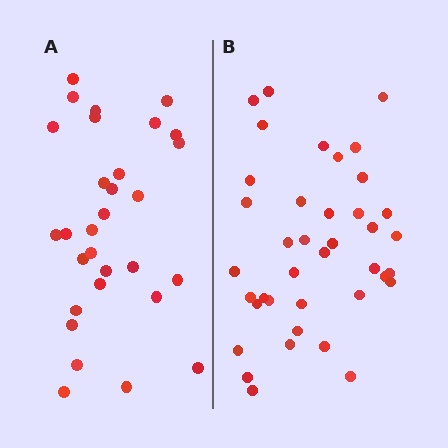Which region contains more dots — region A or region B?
Region B (the right region) has more dots.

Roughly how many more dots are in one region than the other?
Region B has roughly 8 or so more dots than region A.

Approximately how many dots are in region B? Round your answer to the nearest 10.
About 40 dots. (The exact count is 39, which rounds to 40.)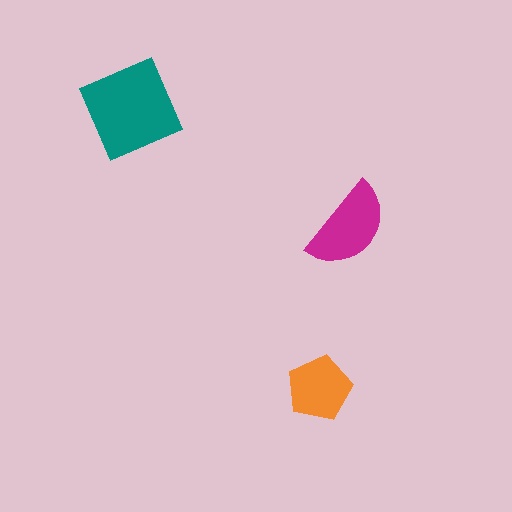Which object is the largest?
The teal square.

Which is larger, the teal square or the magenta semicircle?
The teal square.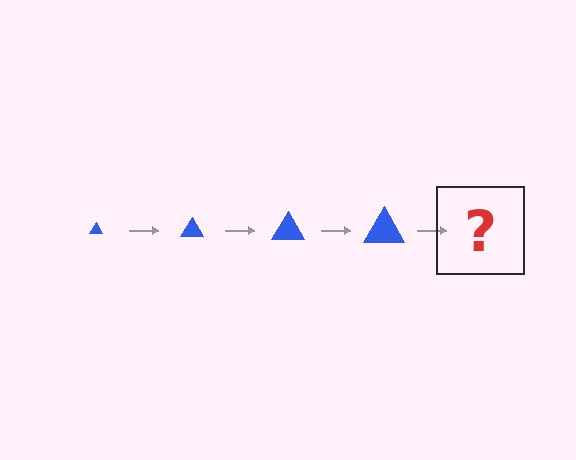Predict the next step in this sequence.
The next step is a blue triangle, larger than the previous one.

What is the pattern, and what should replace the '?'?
The pattern is that the triangle gets progressively larger each step. The '?' should be a blue triangle, larger than the previous one.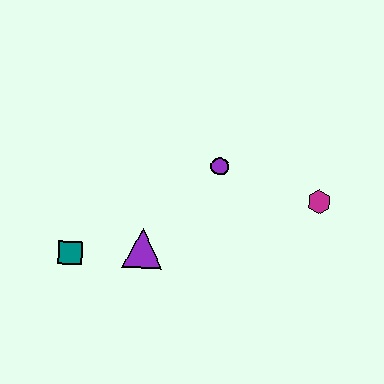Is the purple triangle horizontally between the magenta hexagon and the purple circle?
No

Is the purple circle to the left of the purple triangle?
No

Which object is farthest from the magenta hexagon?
The teal square is farthest from the magenta hexagon.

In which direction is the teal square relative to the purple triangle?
The teal square is to the left of the purple triangle.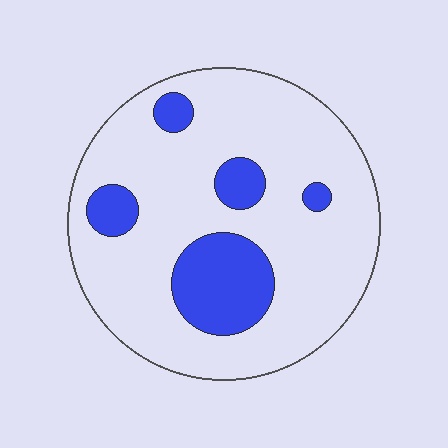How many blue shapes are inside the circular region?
5.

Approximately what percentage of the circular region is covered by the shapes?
Approximately 20%.